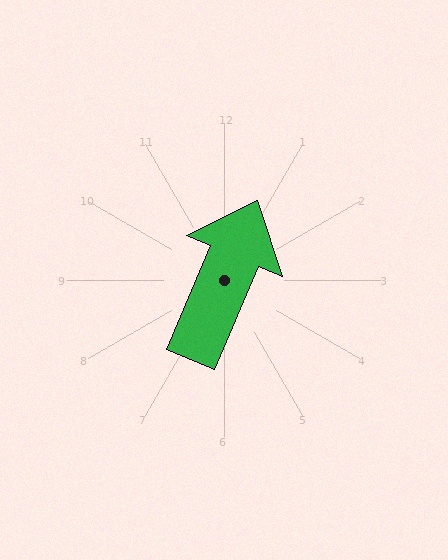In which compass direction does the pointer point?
Northeast.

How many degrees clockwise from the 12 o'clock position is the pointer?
Approximately 23 degrees.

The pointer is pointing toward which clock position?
Roughly 1 o'clock.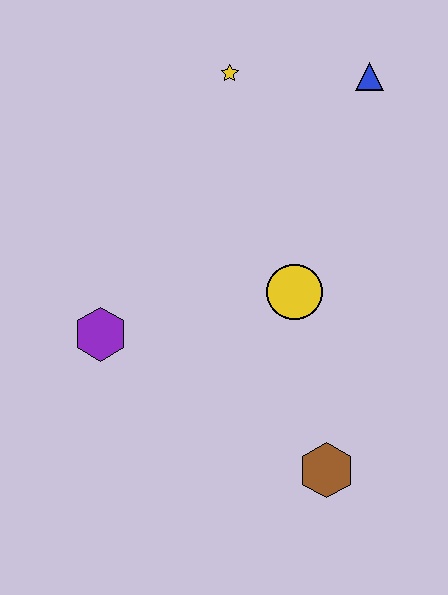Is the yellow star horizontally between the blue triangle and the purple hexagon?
Yes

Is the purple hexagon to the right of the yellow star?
No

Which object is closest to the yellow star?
The blue triangle is closest to the yellow star.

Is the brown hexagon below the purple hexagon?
Yes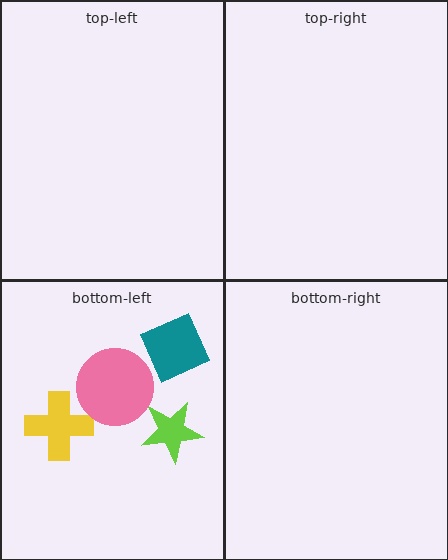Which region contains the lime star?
The bottom-left region.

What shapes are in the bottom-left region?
The lime star, the yellow cross, the teal diamond, the pink circle.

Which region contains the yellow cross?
The bottom-left region.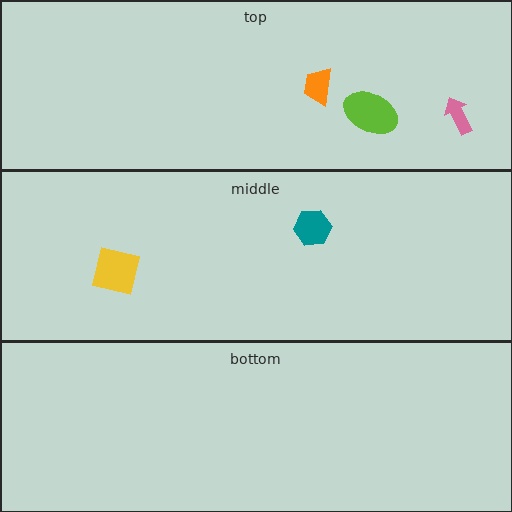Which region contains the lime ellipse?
The top region.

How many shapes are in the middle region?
2.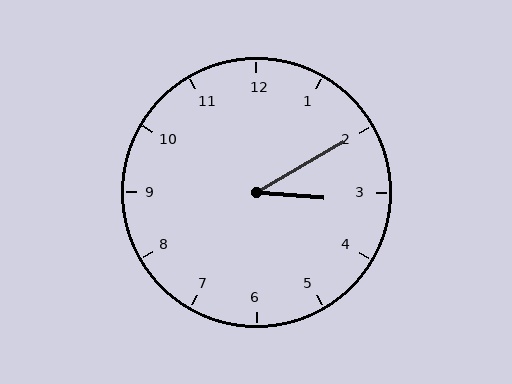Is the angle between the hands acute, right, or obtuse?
It is acute.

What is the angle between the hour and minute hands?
Approximately 35 degrees.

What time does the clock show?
3:10.